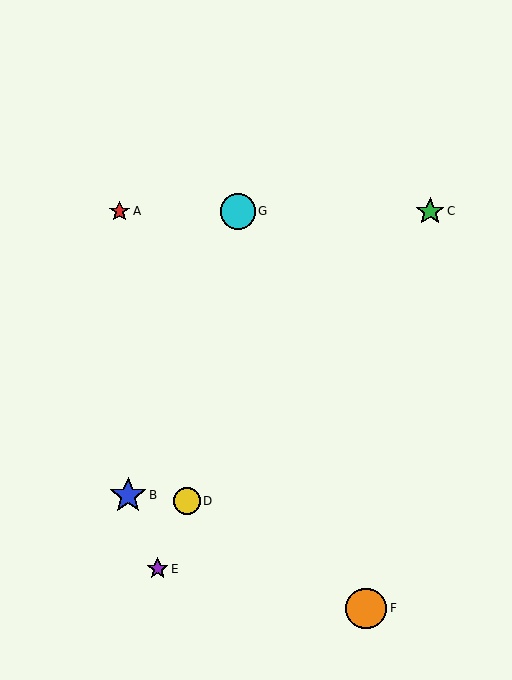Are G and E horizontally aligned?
No, G is at y≈211 and E is at y≈569.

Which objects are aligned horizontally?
Objects A, C, G are aligned horizontally.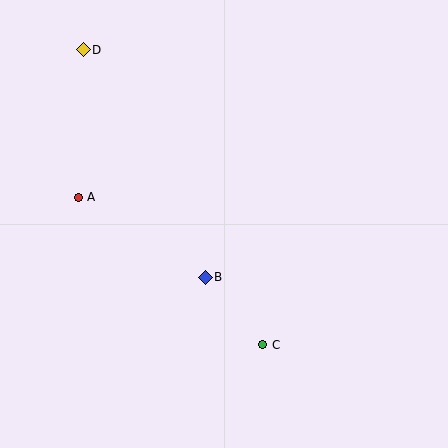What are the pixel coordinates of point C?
Point C is at (263, 345).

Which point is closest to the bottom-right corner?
Point C is closest to the bottom-right corner.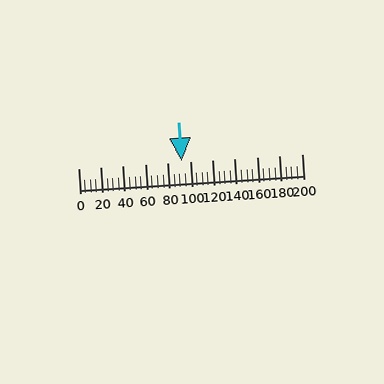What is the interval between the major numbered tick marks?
The major tick marks are spaced 20 units apart.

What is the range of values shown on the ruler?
The ruler shows values from 0 to 200.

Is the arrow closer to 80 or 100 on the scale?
The arrow is closer to 100.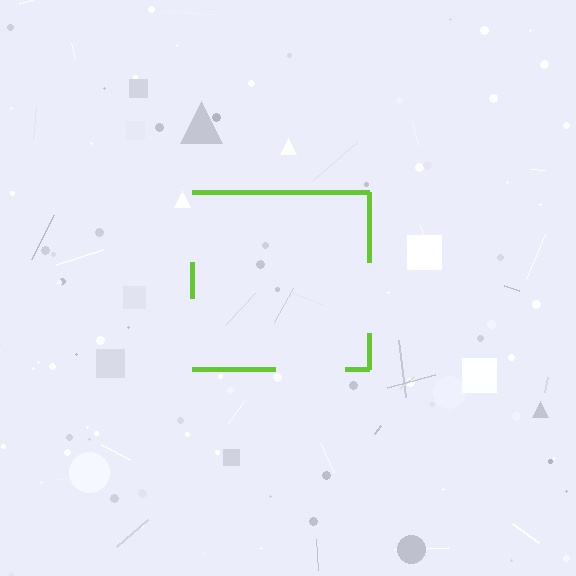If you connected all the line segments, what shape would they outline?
They would outline a square.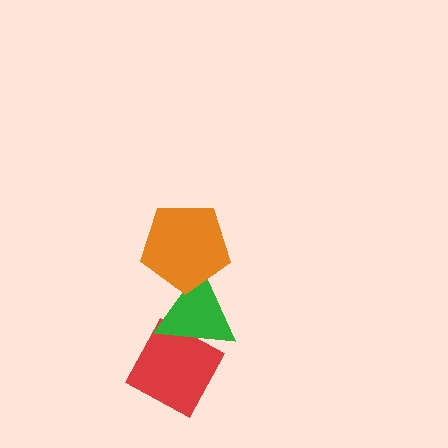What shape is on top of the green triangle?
The orange pentagon is on top of the green triangle.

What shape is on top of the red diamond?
The green triangle is on top of the red diamond.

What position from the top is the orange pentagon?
The orange pentagon is 1st from the top.